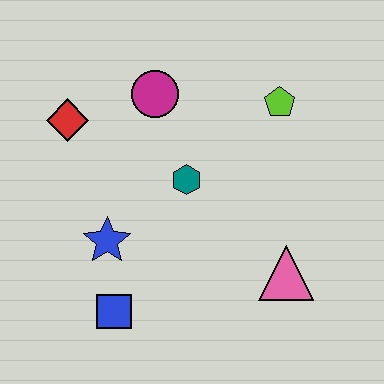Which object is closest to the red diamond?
The magenta circle is closest to the red diamond.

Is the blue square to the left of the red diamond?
No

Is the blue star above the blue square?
Yes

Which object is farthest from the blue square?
The lime pentagon is farthest from the blue square.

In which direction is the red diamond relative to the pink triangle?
The red diamond is to the left of the pink triangle.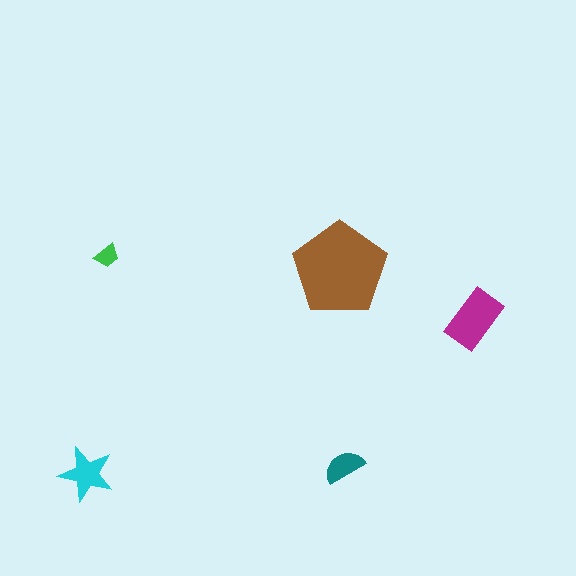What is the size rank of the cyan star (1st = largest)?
3rd.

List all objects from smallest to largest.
The green trapezoid, the teal semicircle, the cyan star, the magenta rectangle, the brown pentagon.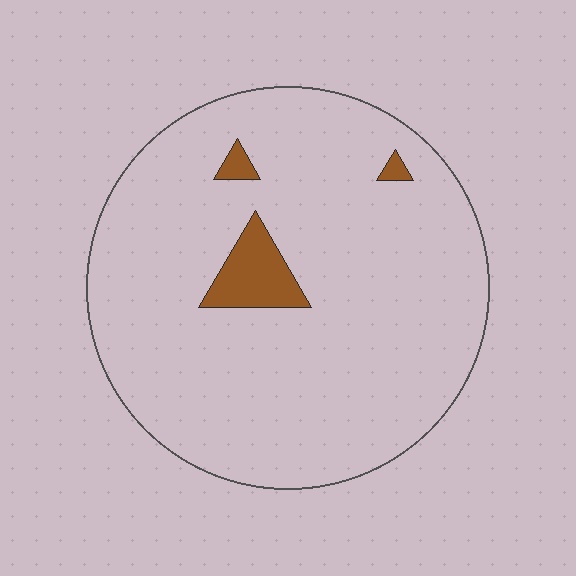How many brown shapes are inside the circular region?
3.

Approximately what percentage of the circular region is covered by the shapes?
Approximately 5%.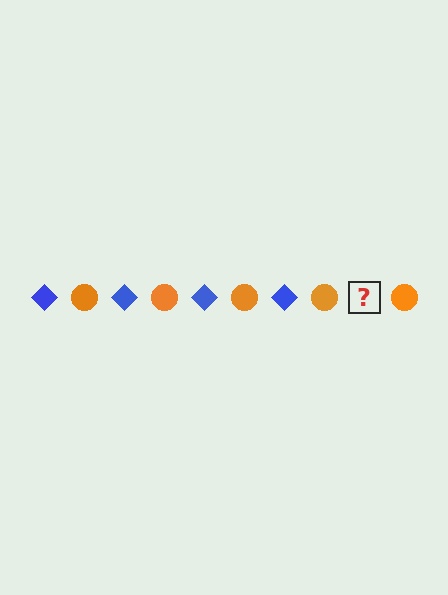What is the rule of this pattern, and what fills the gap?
The rule is that the pattern alternates between blue diamond and orange circle. The gap should be filled with a blue diamond.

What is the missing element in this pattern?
The missing element is a blue diamond.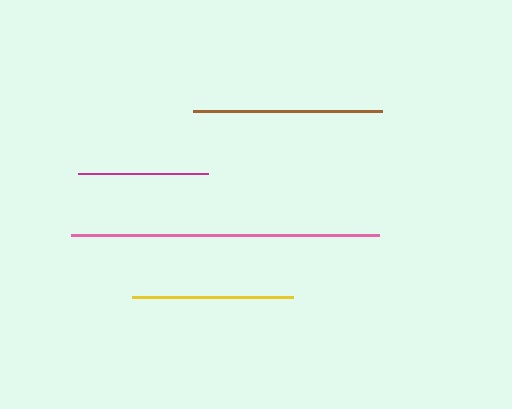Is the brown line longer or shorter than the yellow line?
The brown line is longer than the yellow line.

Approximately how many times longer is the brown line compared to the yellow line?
The brown line is approximately 1.2 times the length of the yellow line.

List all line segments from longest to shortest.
From longest to shortest: pink, brown, yellow, magenta.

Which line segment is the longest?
The pink line is the longest at approximately 308 pixels.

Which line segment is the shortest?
The magenta line is the shortest at approximately 130 pixels.